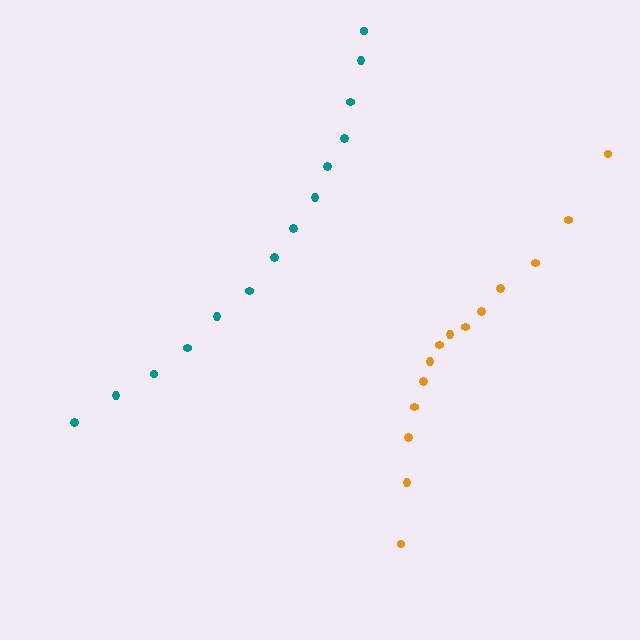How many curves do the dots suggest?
There are 2 distinct paths.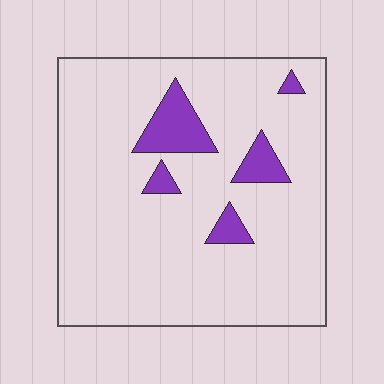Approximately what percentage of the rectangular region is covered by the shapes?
Approximately 10%.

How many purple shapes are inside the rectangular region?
5.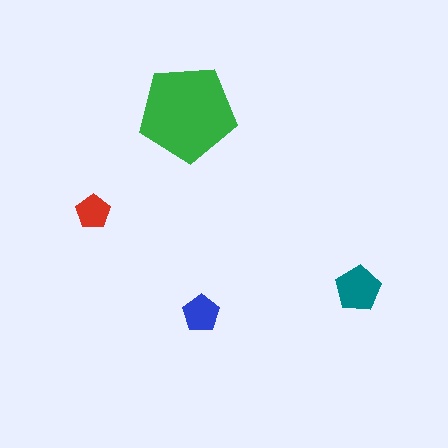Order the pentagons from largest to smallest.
the green one, the teal one, the blue one, the red one.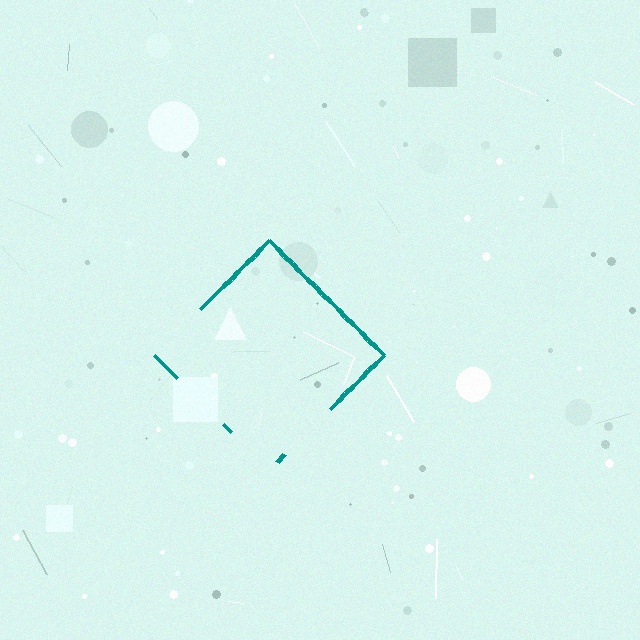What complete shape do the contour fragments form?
The contour fragments form a diamond.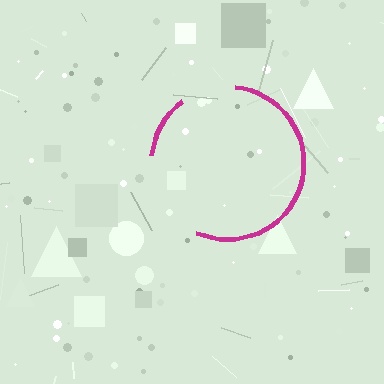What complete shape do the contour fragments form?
The contour fragments form a circle.